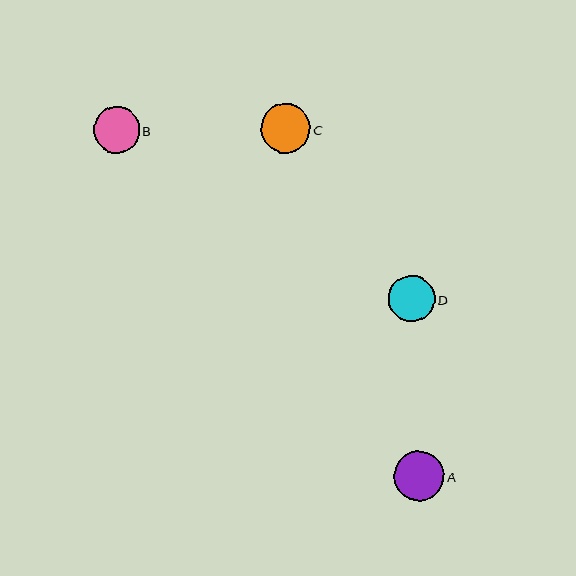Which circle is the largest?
Circle A is the largest with a size of approximately 50 pixels.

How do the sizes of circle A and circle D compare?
Circle A and circle D are approximately the same size.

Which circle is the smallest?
Circle D is the smallest with a size of approximately 46 pixels.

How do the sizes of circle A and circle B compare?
Circle A and circle B are approximately the same size.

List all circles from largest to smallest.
From largest to smallest: A, C, B, D.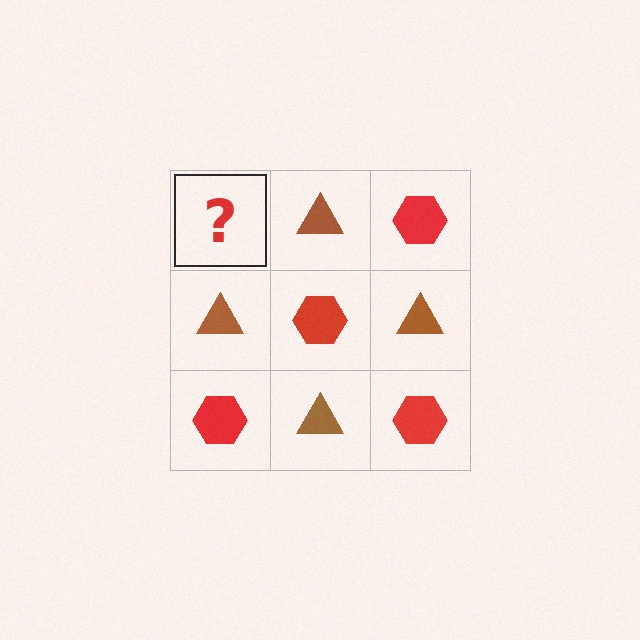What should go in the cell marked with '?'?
The missing cell should contain a red hexagon.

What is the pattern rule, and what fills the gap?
The rule is that it alternates red hexagon and brown triangle in a checkerboard pattern. The gap should be filled with a red hexagon.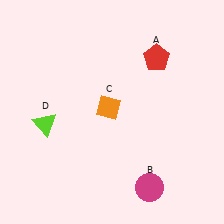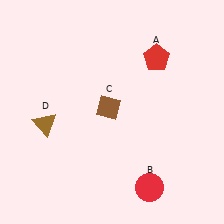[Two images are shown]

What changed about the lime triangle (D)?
In Image 1, D is lime. In Image 2, it changed to brown.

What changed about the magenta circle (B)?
In Image 1, B is magenta. In Image 2, it changed to red.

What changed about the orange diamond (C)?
In Image 1, C is orange. In Image 2, it changed to brown.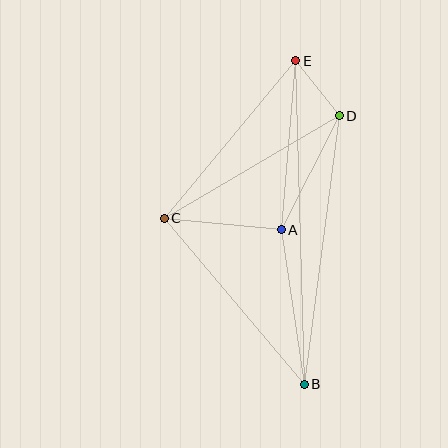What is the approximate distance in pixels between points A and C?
The distance between A and C is approximately 118 pixels.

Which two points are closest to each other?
Points D and E are closest to each other.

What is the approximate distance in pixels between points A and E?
The distance between A and E is approximately 170 pixels.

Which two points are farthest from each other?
Points B and E are farthest from each other.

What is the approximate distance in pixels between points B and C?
The distance between B and C is approximately 217 pixels.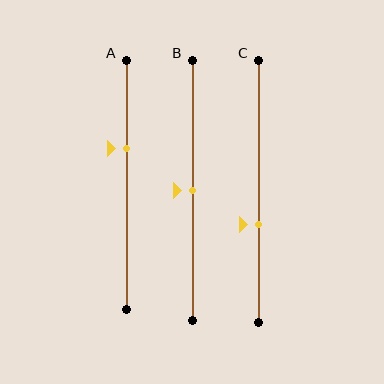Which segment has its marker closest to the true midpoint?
Segment B has its marker closest to the true midpoint.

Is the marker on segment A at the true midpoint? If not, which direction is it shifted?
No, the marker on segment A is shifted upward by about 15% of the segment length.